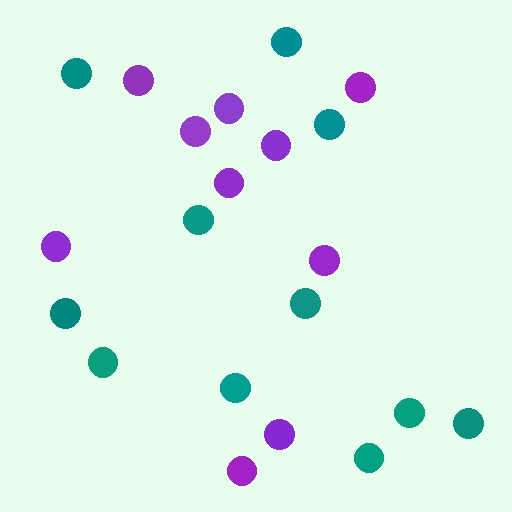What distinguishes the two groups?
There are 2 groups: one group of teal circles (11) and one group of purple circles (10).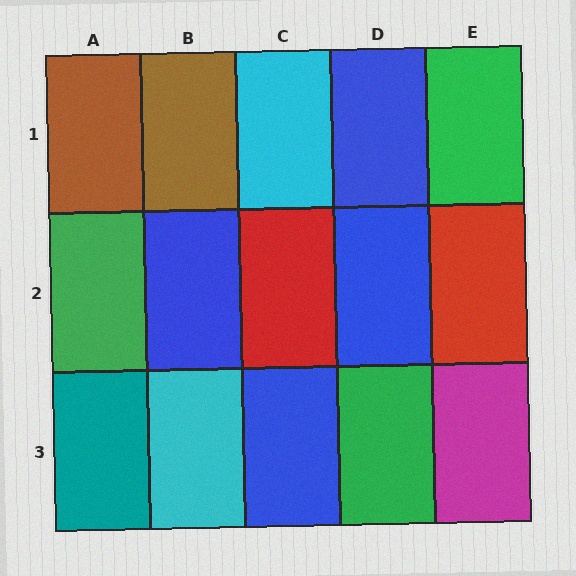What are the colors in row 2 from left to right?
Green, blue, red, blue, red.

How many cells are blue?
4 cells are blue.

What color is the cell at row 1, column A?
Brown.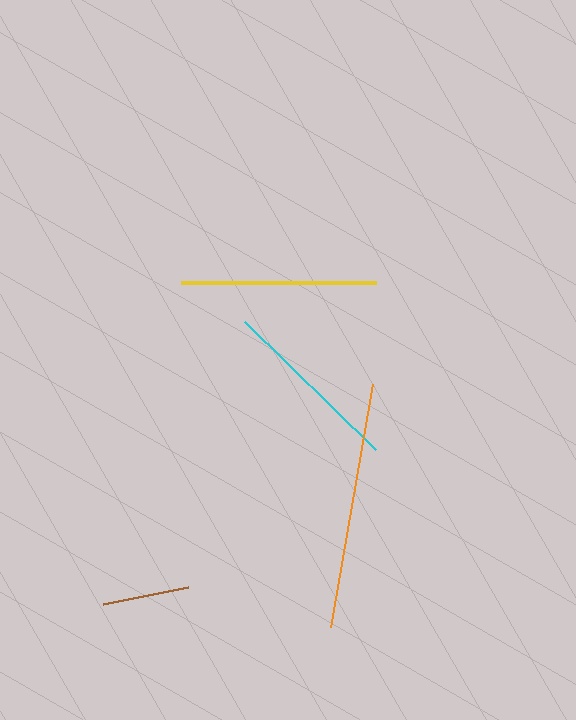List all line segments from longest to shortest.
From longest to shortest: orange, yellow, cyan, brown.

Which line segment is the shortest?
The brown line is the shortest at approximately 86 pixels.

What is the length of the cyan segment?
The cyan segment is approximately 183 pixels long.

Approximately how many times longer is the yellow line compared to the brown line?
The yellow line is approximately 2.3 times the length of the brown line.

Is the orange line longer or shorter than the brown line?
The orange line is longer than the brown line.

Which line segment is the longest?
The orange line is the longest at approximately 246 pixels.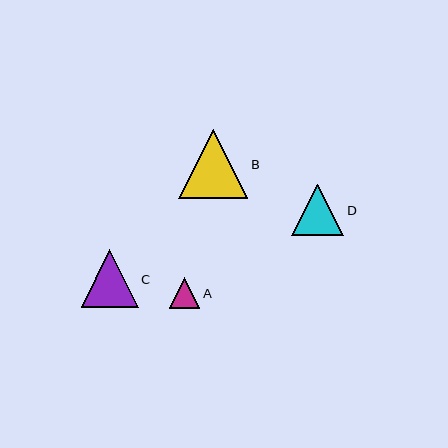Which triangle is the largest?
Triangle B is the largest with a size of approximately 69 pixels.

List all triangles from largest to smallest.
From largest to smallest: B, C, D, A.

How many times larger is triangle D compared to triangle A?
Triangle D is approximately 1.7 times the size of triangle A.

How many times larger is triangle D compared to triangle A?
Triangle D is approximately 1.7 times the size of triangle A.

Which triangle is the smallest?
Triangle A is the smallest with a size of approximately 31 pixels.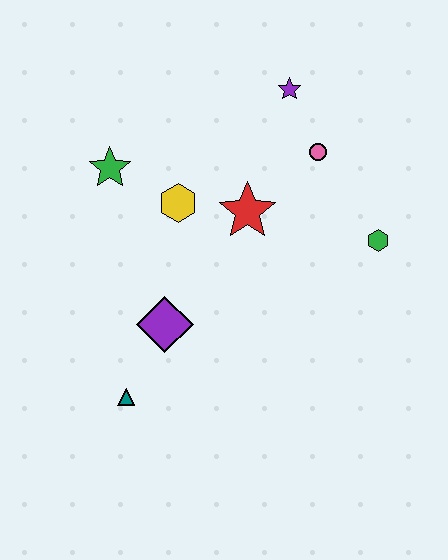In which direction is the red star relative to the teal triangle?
The red star is above the teal triangle.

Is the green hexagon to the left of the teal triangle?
No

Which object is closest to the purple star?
The pink circle is closest to the purple star.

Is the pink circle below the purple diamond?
No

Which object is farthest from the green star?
The green hexagon is farthest from the green star.